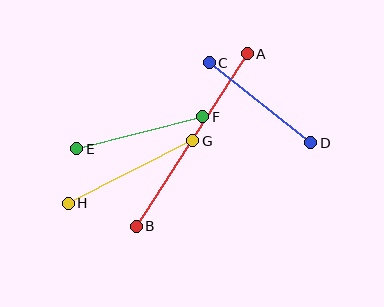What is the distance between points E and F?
The distance is approximately 130 pixels.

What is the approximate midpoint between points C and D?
The midpoint is at approximately (260, 103) pixels.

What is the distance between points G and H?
The distance is approximately 140 pixels.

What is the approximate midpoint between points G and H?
The midpoint is at approximately (130, 172) pixels.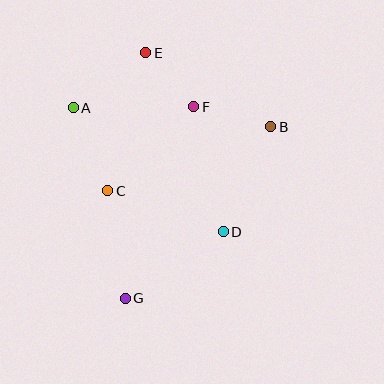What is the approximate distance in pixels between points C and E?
The distance between C and E is approximately 143 pixels.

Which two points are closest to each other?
Points E and F are closest to each other.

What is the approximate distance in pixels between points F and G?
The distance between F and G is approximately 204 pixels.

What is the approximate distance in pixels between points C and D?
The distance between C and D is approximately 123 pixels.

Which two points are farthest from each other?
Points E and G are farthest from each other.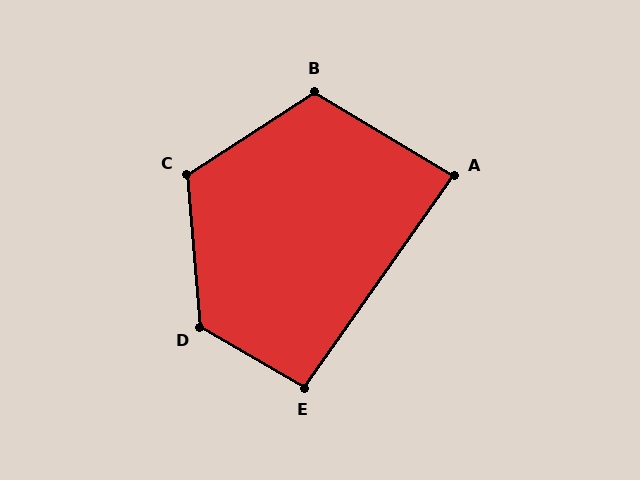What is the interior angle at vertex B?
Approximately 116 degrees (obtuse).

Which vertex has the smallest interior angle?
A, at approximately 86 degrees.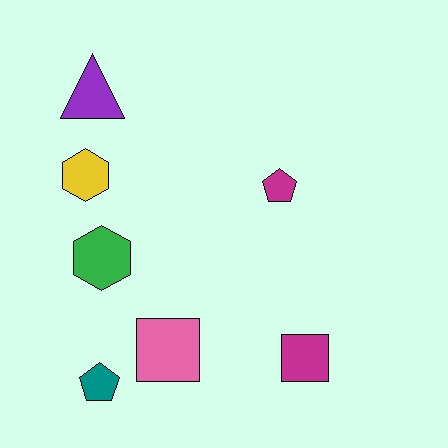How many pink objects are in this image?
There is 1 pink object.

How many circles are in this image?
There are no circles.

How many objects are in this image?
There are 7 objects.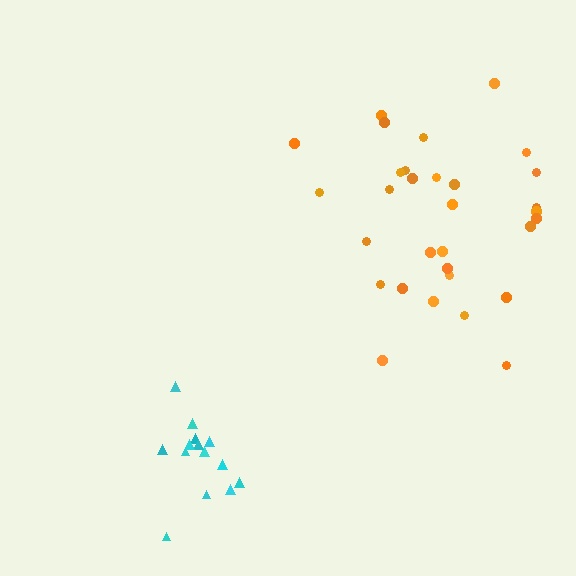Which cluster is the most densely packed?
Cyan.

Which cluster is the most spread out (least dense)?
Orange.